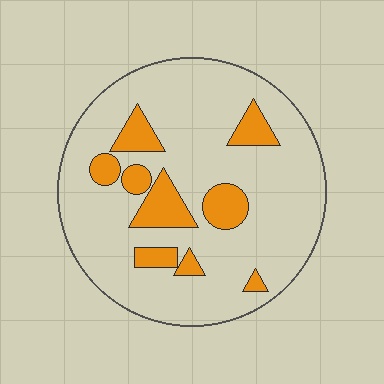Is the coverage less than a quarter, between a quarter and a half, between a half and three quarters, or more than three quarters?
Less than a quarter.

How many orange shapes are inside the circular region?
9.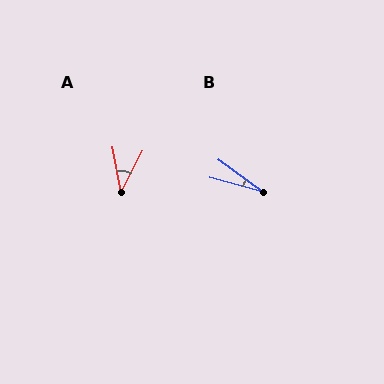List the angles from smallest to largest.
B (22°), A (39°).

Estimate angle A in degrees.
Approximately 39 degrees.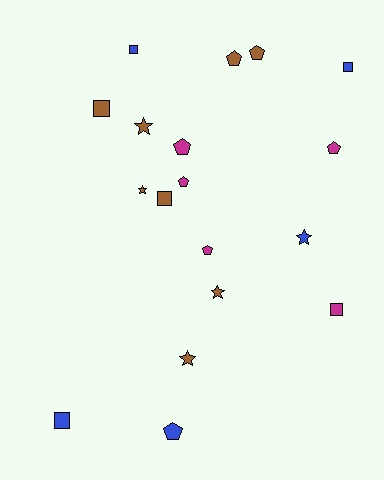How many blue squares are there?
There are 3 blue squares.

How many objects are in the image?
There are 18 objects.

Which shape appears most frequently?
Pentagon, with 7 objects.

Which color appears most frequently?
Brown, with 8 objects.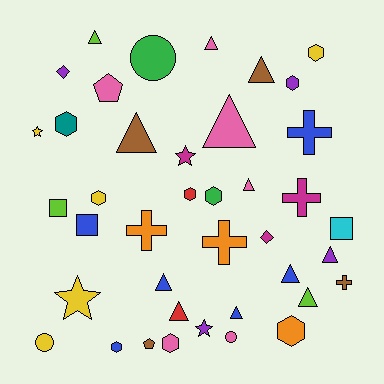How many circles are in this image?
There are 3 circles.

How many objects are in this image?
There are 40 objects.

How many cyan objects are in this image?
There is 1 cyan object.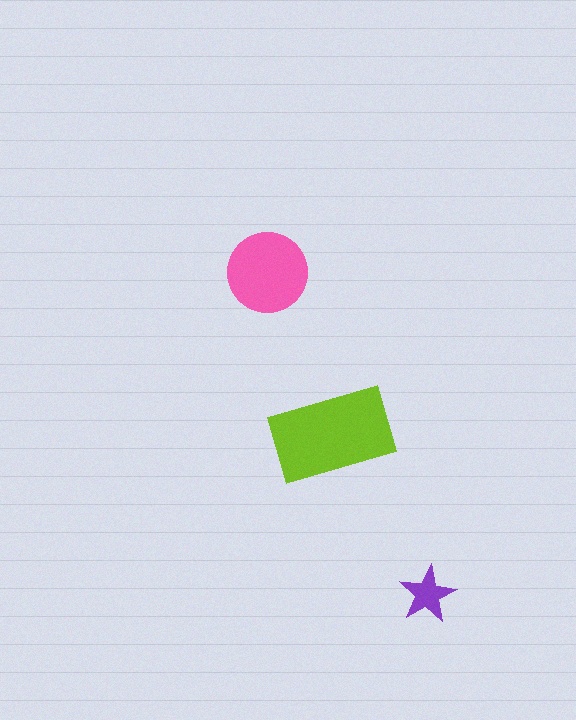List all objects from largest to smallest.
The lime rectangle, the pink circle, the purple star.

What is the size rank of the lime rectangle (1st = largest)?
1st.